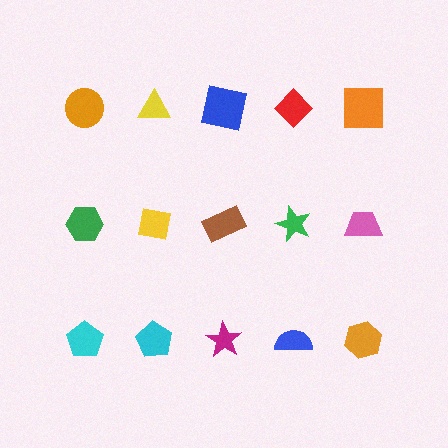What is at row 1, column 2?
A yellow triangle.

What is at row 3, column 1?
A cyan pentagon.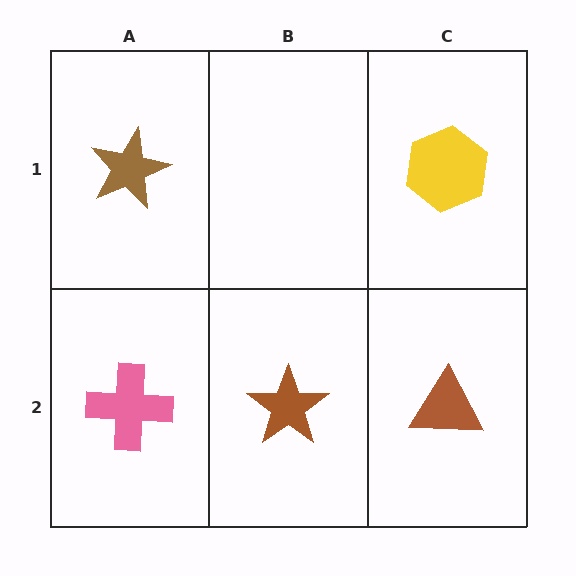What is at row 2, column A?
A pink cross.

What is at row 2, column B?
A brown star.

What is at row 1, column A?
A brown star.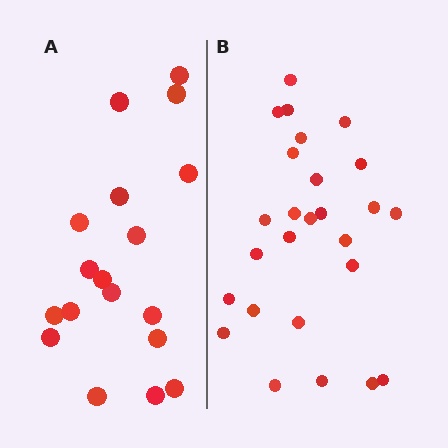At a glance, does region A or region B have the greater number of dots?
Region B (the right region) has more dots.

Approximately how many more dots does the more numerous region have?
Region B has roughly 8 or so more dots than region A.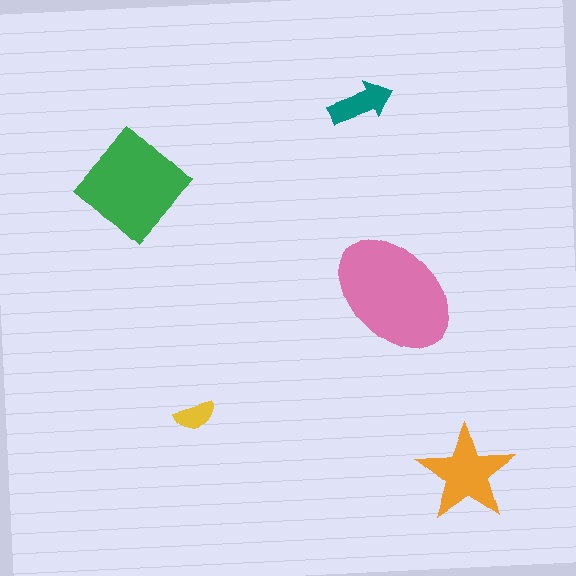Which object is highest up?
The teal arrow is topmost.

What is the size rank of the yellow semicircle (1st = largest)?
5th.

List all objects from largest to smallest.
The pink ellipse, the green diamond, the orange star, the teal arrow, the yellow semicircle.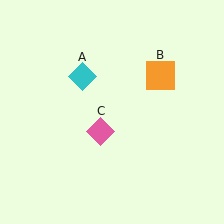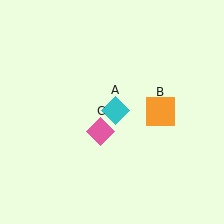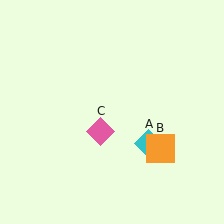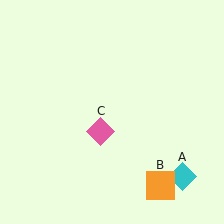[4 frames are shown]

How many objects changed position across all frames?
2 objects changed position: cyan diamond (object A), orange square (object B).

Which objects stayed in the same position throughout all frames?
Pink diamond (object C) remained stationary.